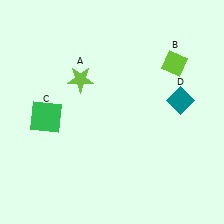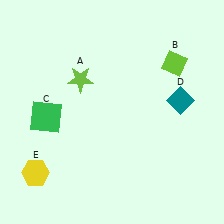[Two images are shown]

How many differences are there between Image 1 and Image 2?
There is 1 difference between the two images.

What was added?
A yellow hexagon (E) was added in Image 2.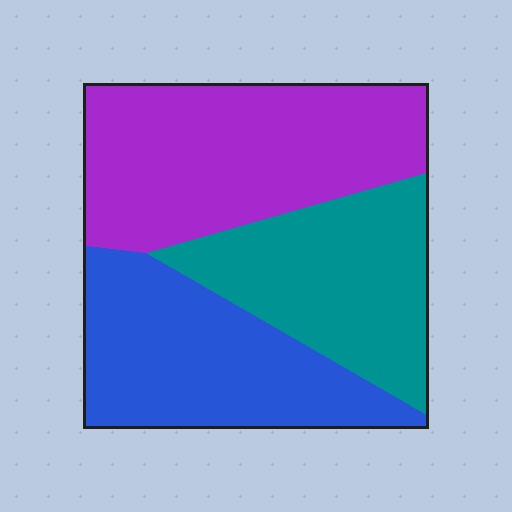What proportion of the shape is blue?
Blue takes up about one third (1/3) of the shape.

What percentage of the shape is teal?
Teal covers 29% of the shape.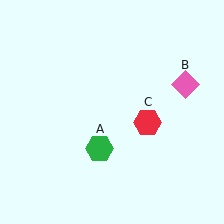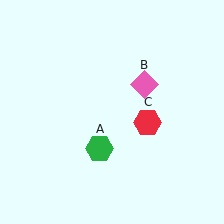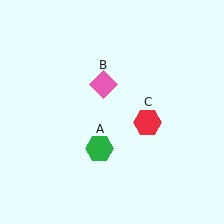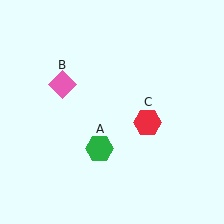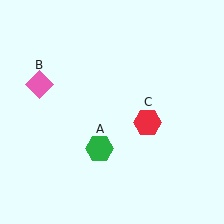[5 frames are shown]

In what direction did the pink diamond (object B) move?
The pink diamond (object B) moved left.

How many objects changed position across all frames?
1 object changed position: pink diamond (object B).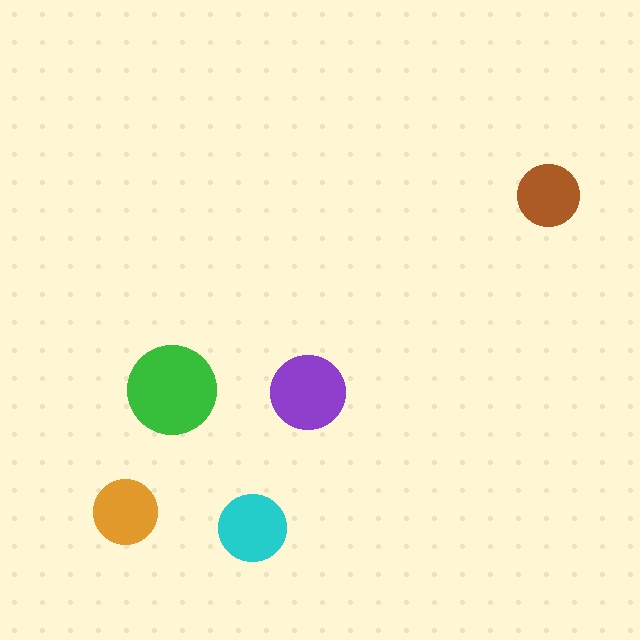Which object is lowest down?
The cyan circle is bottommost.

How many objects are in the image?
There are 5 objects in the image.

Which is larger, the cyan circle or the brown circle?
The cyan one.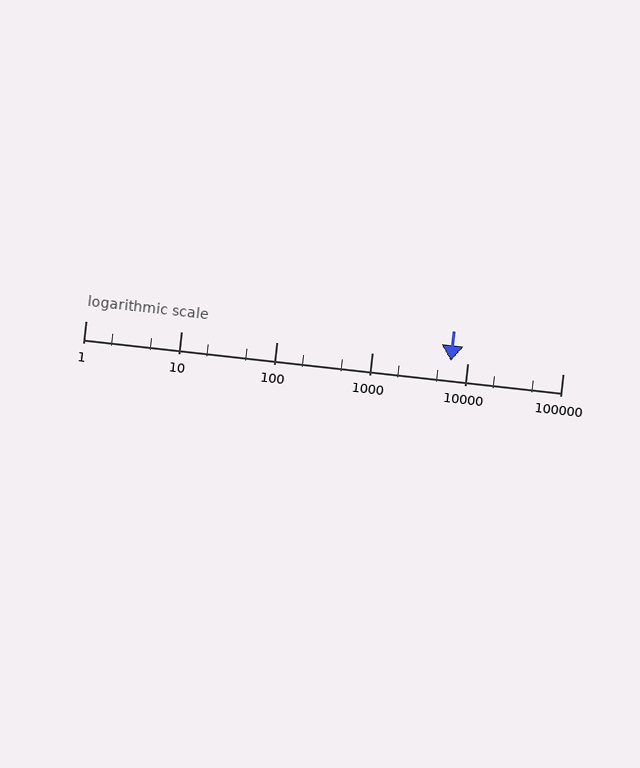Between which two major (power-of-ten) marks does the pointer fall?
The pointer is between 1000 and 10000.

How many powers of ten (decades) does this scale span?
The scale spans 5 decades, from 1 to 100000.